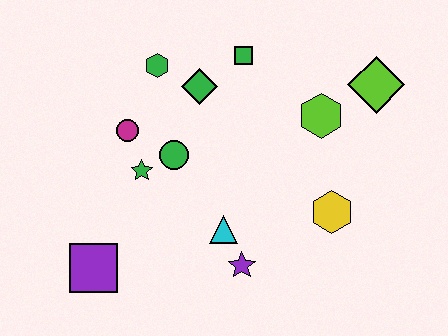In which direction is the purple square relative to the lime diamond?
The purple square is to the left of the lime diamond.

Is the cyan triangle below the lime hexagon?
Yes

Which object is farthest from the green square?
The purple square is farthest from the green square.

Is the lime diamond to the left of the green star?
No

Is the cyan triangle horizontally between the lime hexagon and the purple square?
Yes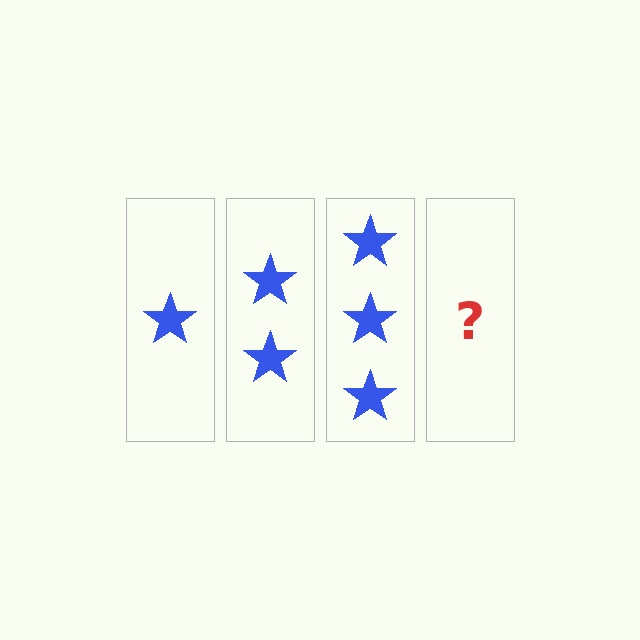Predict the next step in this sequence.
The next step is 4 stars.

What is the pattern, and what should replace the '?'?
The pattern is that each step adds one more star. The '?' should be 4 stars.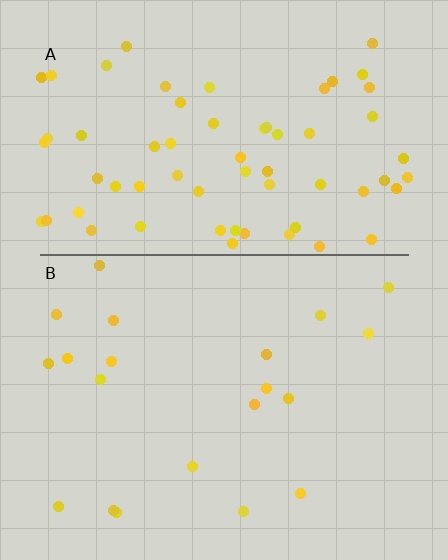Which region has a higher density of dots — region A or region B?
A (the top).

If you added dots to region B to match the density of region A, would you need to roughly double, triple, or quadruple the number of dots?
Approximately triple.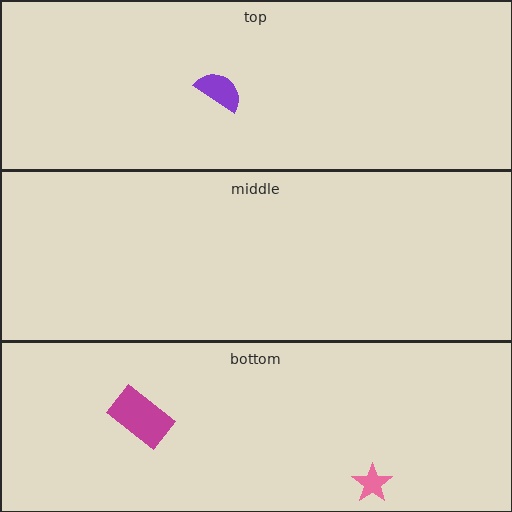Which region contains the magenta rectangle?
The bottom region.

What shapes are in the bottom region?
The pink star, the magenta rectangle.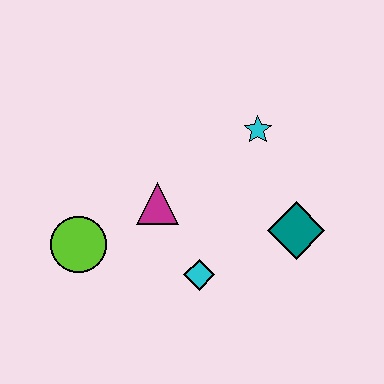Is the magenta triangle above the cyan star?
No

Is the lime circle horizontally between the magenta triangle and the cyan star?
No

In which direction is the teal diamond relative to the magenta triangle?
The teal diamond is to the right of the magenta triangle.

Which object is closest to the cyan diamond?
The magenta triangle is closest to the cyan diamond.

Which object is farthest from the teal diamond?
The lime circle is farthest from the teal diamond.